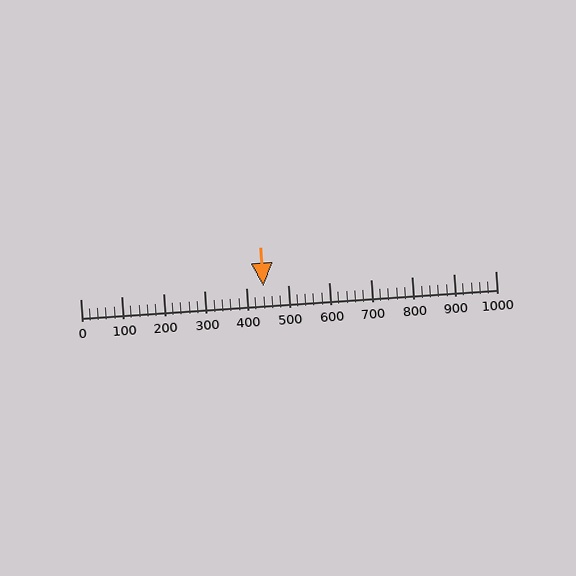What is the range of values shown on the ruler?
The ruler shows values from 0 to 1000.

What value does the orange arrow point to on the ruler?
The orange arrow points to approximately 440.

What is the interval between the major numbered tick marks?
The major tick marks are spaced 100 units apart.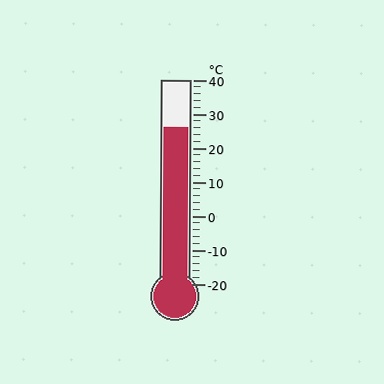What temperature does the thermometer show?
The thermometer shows approximately 26°C.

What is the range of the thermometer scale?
The thermometer scale ranges from -20°C to 40°C.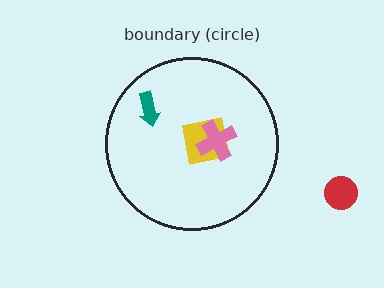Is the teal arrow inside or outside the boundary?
Inside.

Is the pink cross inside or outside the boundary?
Inside.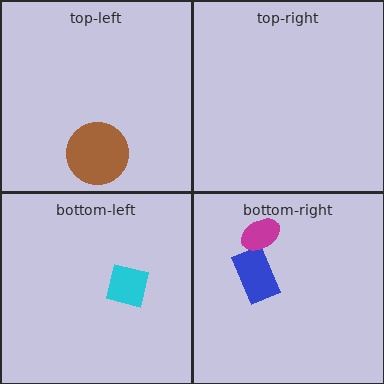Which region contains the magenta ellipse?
The bottom-right region.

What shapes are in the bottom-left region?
The cyan square.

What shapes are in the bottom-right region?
The blue rectangle, the magenta ellipse.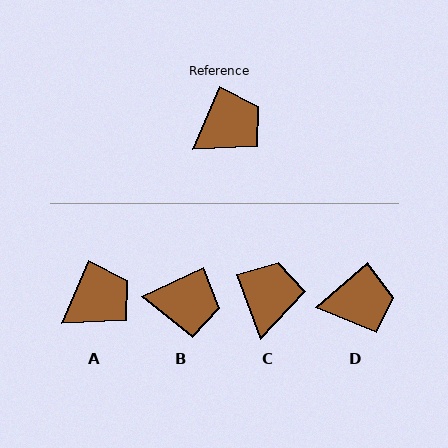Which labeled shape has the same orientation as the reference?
A.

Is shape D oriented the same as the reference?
No, it is off by about 25 degrees.